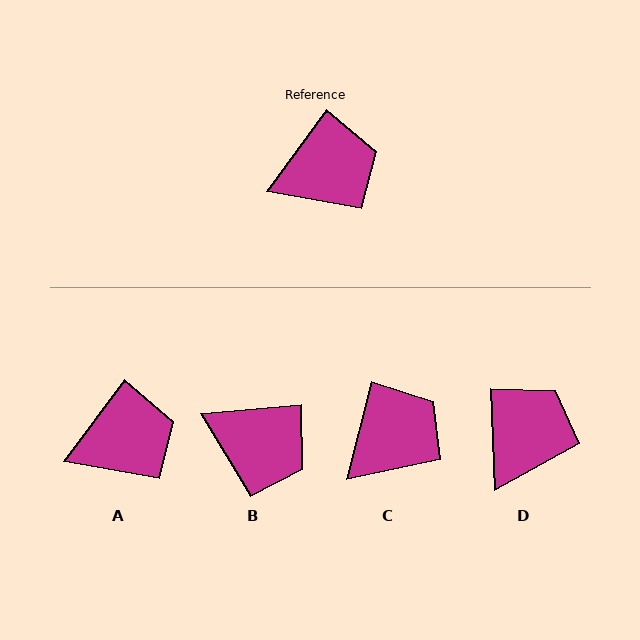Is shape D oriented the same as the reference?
No, it is off by about 39 degrees.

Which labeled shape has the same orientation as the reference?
A.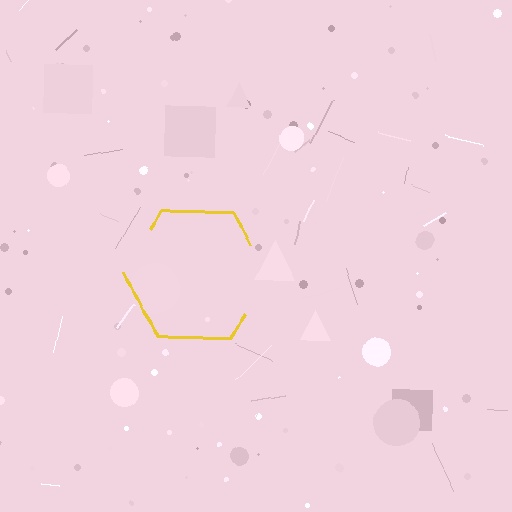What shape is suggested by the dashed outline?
The dashed outline suggests a hexagon.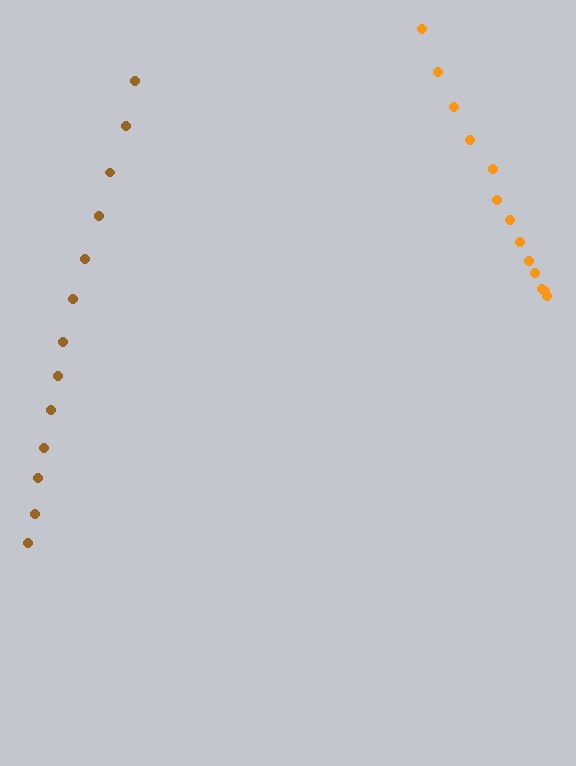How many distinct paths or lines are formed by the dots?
There are 2 distinct paths.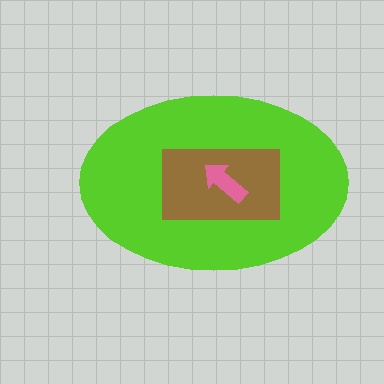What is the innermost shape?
The pink arrow.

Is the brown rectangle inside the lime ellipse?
Yes.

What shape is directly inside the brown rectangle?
The pink arrow.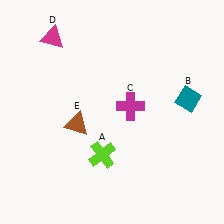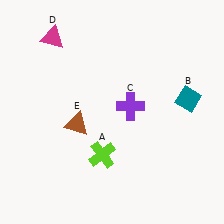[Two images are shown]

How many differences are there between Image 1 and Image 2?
There is 1 difference between the two images.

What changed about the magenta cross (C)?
In Image 1, C is magenta. In Image 2, it changed to purple.